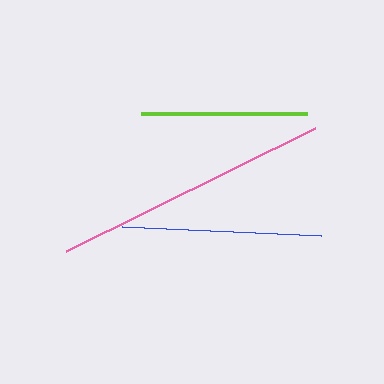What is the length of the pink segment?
The pink segment is approximately 278 pixels long.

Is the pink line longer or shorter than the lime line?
The pink line is longer than the lime line.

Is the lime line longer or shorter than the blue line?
The blue line is longer than the lime line.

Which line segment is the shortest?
The lime line is the shortest at approximately 166 pixels.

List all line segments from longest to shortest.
From longest to shortest: pink, blue, lime.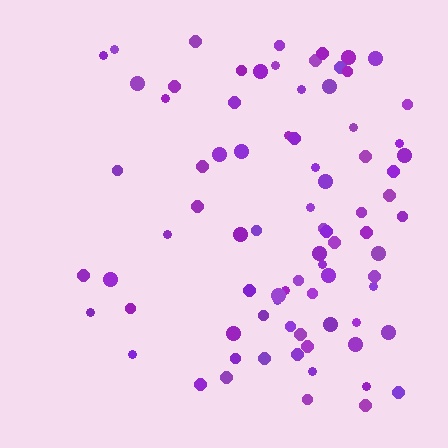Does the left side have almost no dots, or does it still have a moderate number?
Still a moderate number, just noticeably fewer than the right.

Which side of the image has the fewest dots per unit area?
The left.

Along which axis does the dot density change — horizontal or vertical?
Horizontal.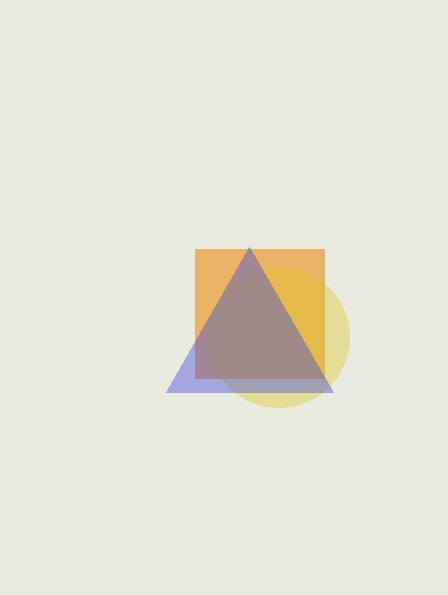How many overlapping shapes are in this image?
There are 3 overlapping shapes in the image.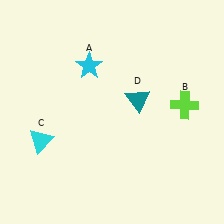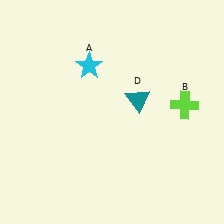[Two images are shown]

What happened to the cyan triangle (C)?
The cyan triangle (C) was removed in Image 2. It was in the bottom-left area of Image 1.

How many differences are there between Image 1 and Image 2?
There is 1 difference between the two images.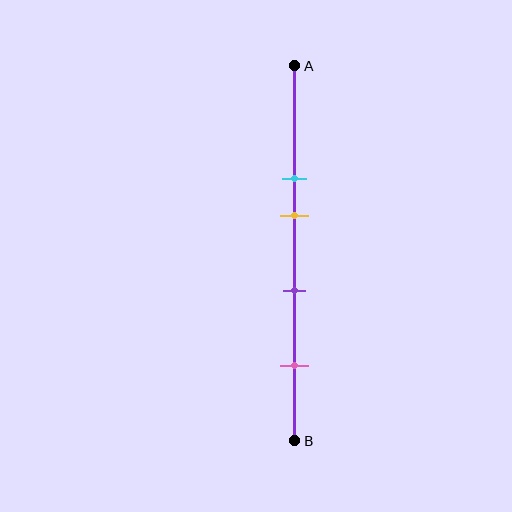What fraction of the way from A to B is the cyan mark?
The cyan mark is approximately 30% (0.3) of the way from A to B.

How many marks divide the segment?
There are 4 marks dividing the segment.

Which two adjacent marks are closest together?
The cyan and yellow marks are the closest adjacent pair.